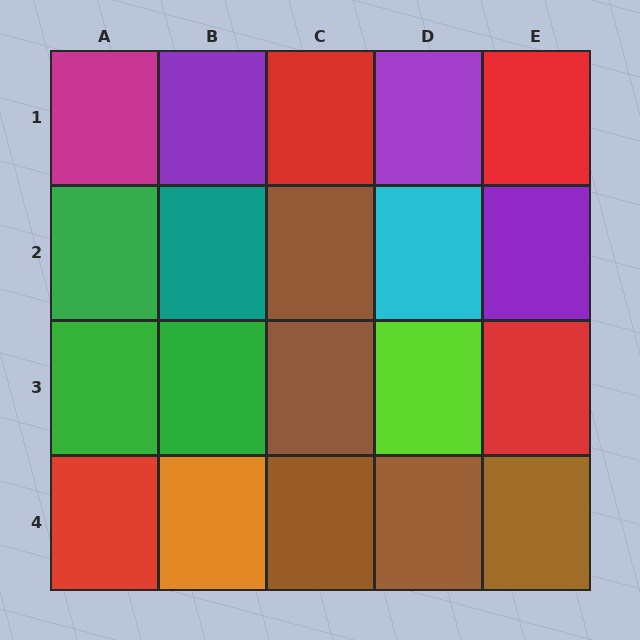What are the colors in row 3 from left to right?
Green, green, brown, lime, red.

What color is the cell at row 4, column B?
Orange.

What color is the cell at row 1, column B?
Purple.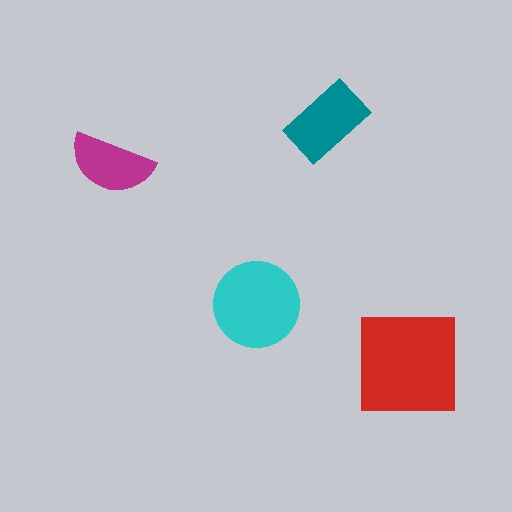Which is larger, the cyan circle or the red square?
The red square.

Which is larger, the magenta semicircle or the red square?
The red square.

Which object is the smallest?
The magenta semicircle.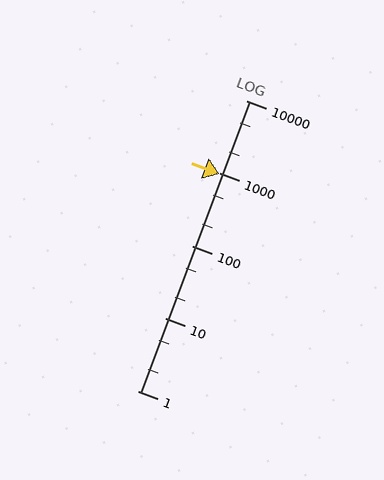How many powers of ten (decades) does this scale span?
The scale spans 4 decades, from 1 to 10000.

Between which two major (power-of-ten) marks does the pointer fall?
The pointer is between 100 and 1000.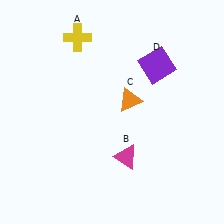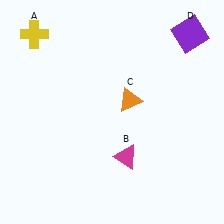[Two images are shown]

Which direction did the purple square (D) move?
The purple square (D) moved right.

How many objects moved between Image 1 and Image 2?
2 objects moved between the two images.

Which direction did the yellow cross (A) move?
The yellow cross (A) moved left.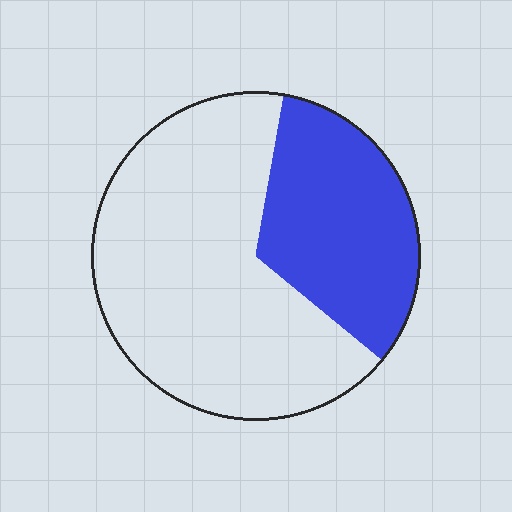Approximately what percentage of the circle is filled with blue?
Approximately 35%.